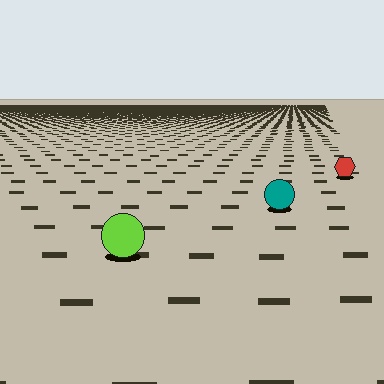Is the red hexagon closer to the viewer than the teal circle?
No. The teal circle is closer — you can tell from the texture gradient: the ground texture is coarser near it.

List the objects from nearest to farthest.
From nearest to farthest: the lime circle, the teal circle, the red hexagon.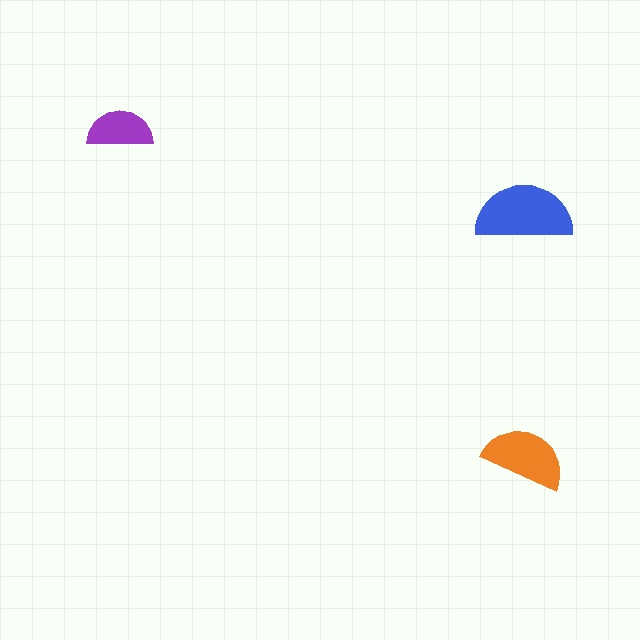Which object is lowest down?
The orange semicircle is bottommost.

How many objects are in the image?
There are 3 objects in the image.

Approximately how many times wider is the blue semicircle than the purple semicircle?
About 1.5 times wider.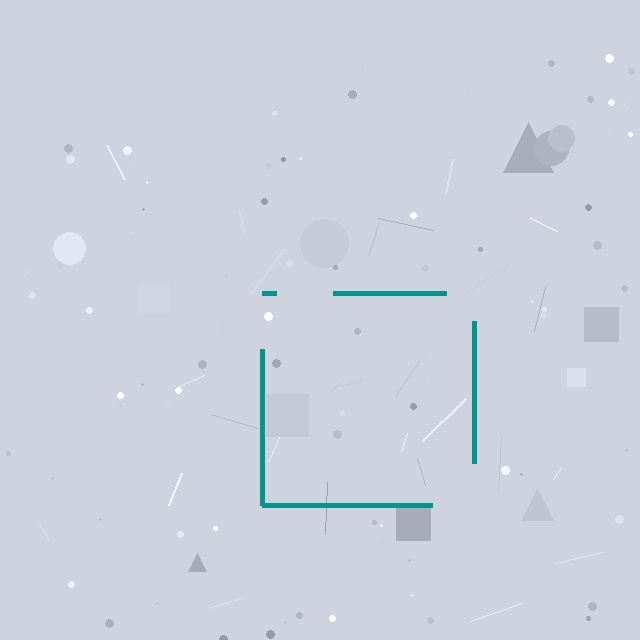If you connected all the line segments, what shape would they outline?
They would outline a square.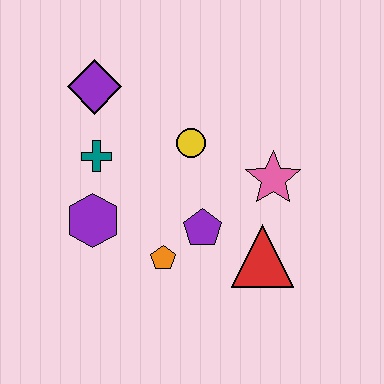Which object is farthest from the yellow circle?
The red triangle is farthest from the yellow circle.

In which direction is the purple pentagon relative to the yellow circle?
The purple pentagon is below the yellow circle.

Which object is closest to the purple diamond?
The teal cross is closest to the purple diamond.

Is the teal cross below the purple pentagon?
No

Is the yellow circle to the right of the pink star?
No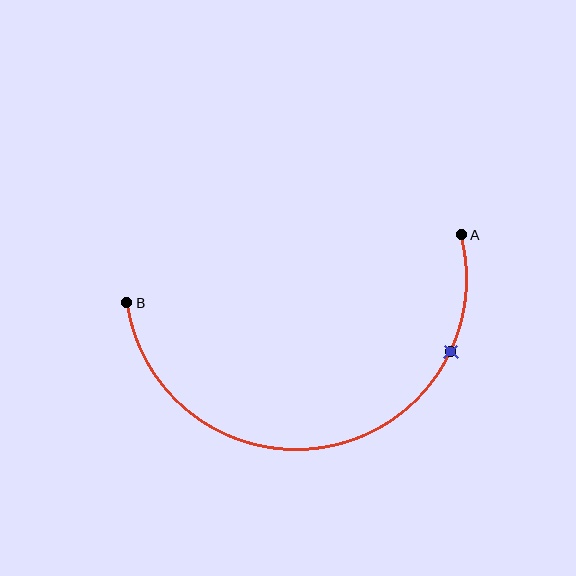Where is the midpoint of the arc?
The arc midpoint is the point on the curve farthest from the straight line joining A and B. It sits below that line.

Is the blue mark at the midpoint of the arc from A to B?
No. The blue mark lies on the arc but is closer to endpoint A. The arc midpoint would be at the point on the curve equidistant along the arc from both A and B.